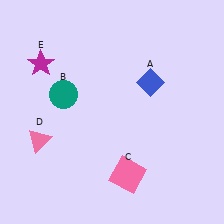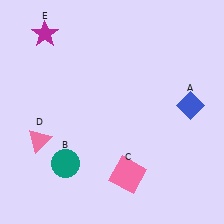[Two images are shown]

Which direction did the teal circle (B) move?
The teal circle (B) moved down.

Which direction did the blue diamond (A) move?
The blue diamond (A) moved right.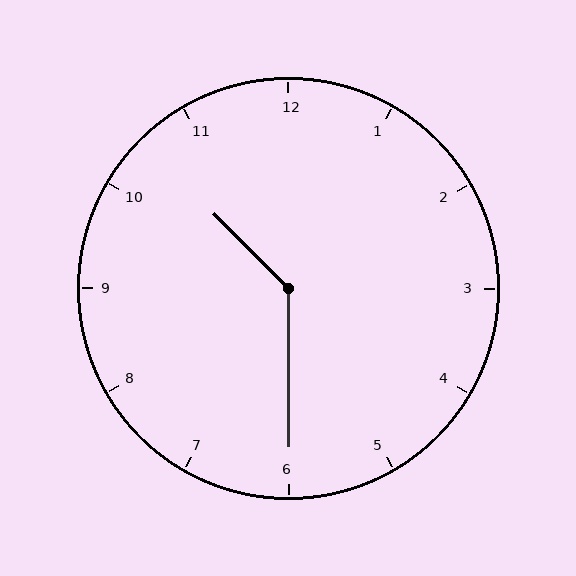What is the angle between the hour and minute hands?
Approximately 135 degrees.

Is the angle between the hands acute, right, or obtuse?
It is obtuse.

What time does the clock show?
10:30.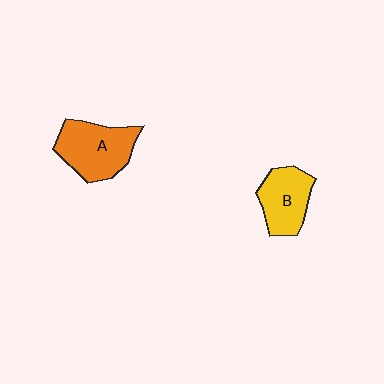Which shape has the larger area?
Shape A (orange).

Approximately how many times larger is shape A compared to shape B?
Approximately 1.3 times.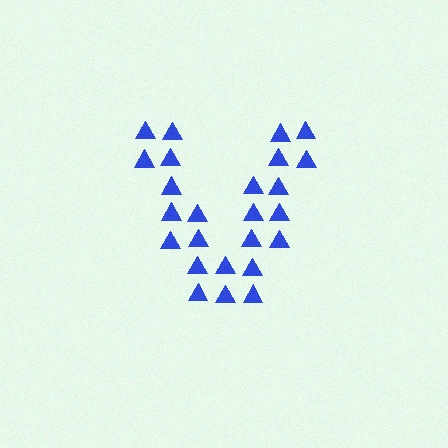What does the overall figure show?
The overall figure shows the letter V.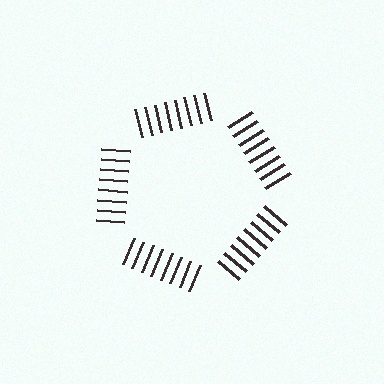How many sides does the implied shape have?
5 sides — the line-ends trace a pentagon.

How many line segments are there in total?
40 — 8 along each of the 5 edges.